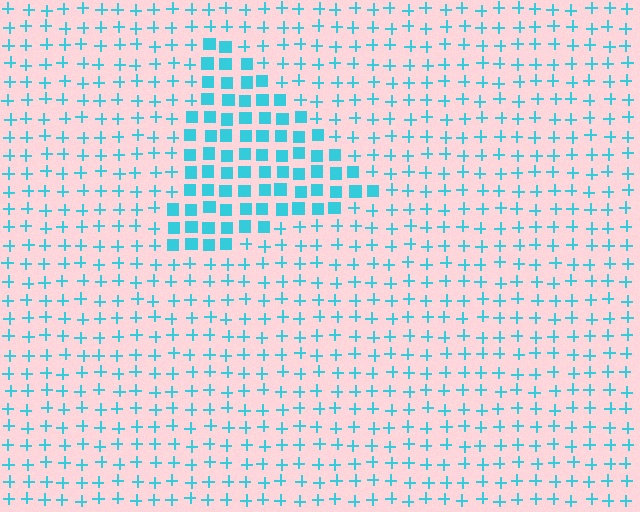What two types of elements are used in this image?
The image uses squares inside the triangle region and plus signs outside it.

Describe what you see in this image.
The image is filled with small cyan elements arranged in a uniform grid. A triangle-shaped region contains squares, while the surrounding area contains plus signs. The boundary is defined purely by the change in element shape.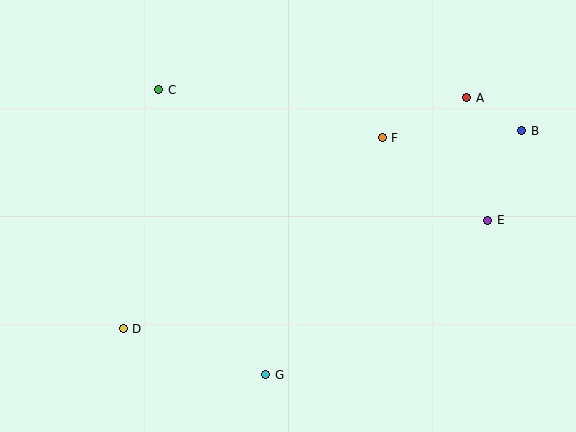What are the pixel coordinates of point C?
Point C is at (159, 90).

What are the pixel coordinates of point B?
Point B is at (522, 131).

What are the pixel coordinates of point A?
Point A is at (467, 98).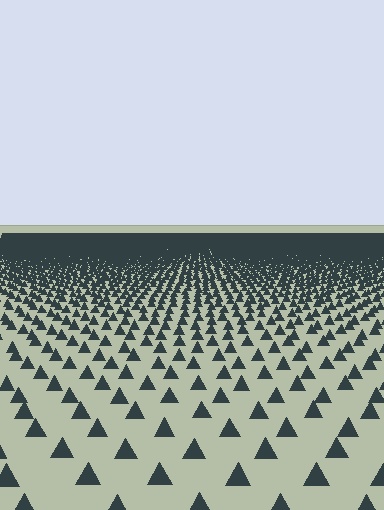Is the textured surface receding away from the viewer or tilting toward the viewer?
The surface is receding away from the viewer. Texture elements get smaller and denser toward the top.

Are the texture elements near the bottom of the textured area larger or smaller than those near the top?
Larger. Near the bottom, elements are closer to the viewer and appear at a bigger on-screen size.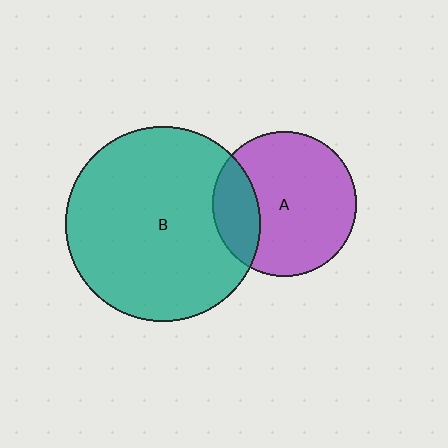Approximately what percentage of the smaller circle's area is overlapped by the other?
Approximately 25%.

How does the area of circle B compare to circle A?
Approximately 1.8 times.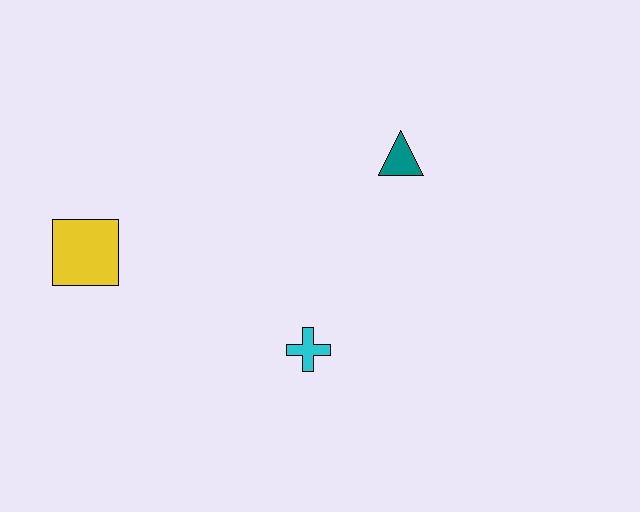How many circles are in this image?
There are no circles.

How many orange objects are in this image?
There are no orange objects.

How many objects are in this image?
There are 3 objects.